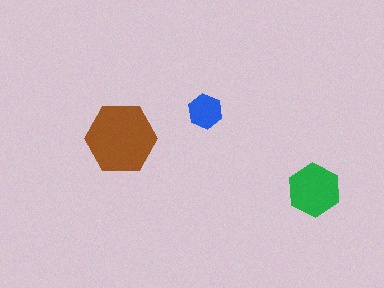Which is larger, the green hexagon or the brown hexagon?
The brown one.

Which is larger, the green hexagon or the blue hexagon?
The green one.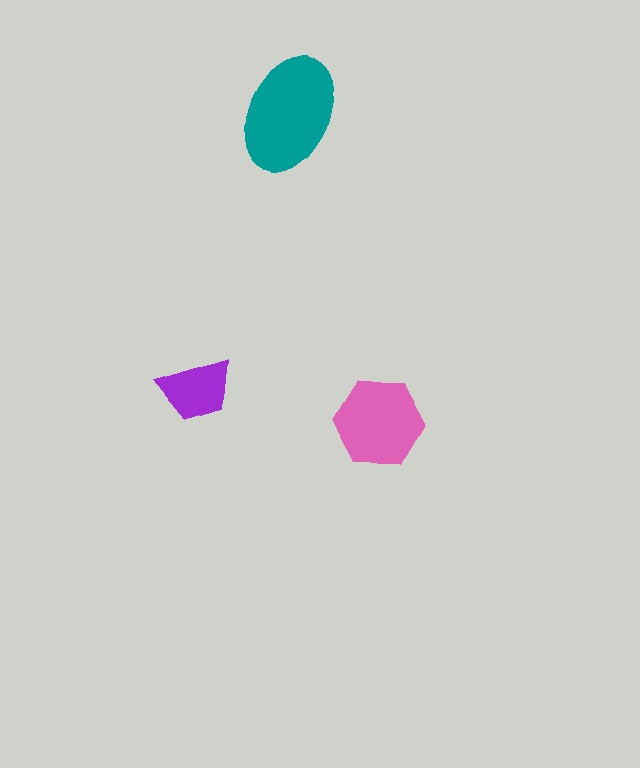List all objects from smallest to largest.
The purple trapezoid, the pink hexagon, the teal ellipse.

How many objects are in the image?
There are 3 objects in the image.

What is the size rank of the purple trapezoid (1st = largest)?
3rd.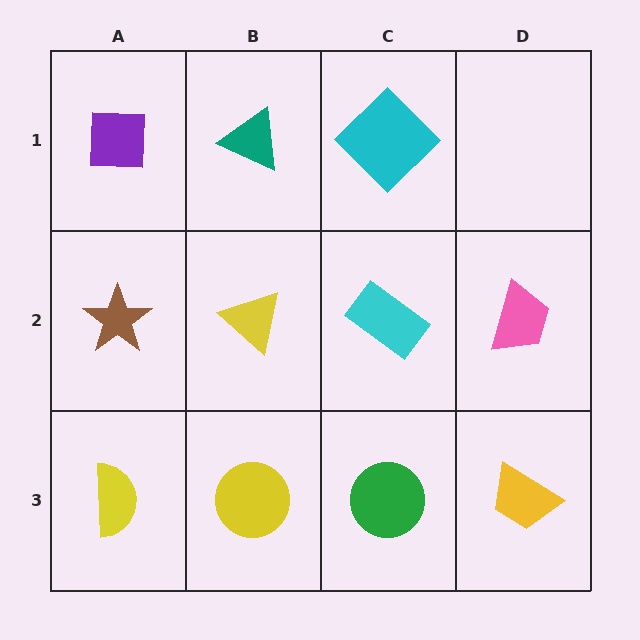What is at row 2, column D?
A pink trapezoid.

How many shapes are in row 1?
3 shapes.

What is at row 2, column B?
A yellow triangle.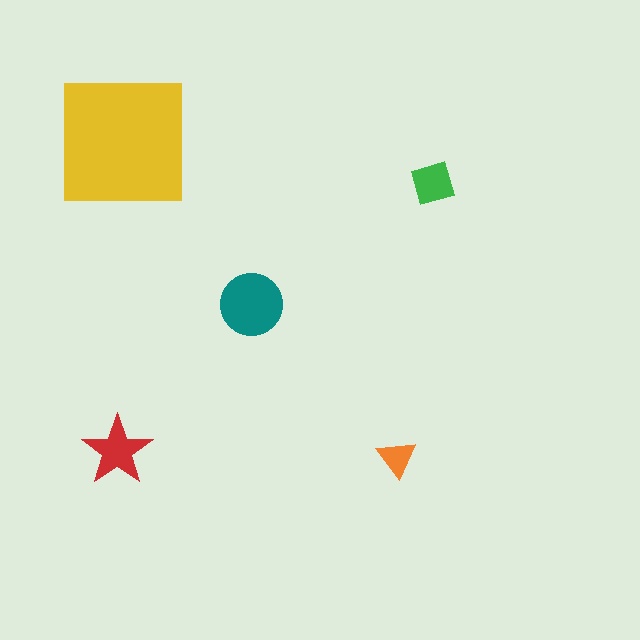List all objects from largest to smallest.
The yellow square, the teal circle, the red star, the green diamond, the orange triangle.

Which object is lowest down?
The orange triangle is bottommost.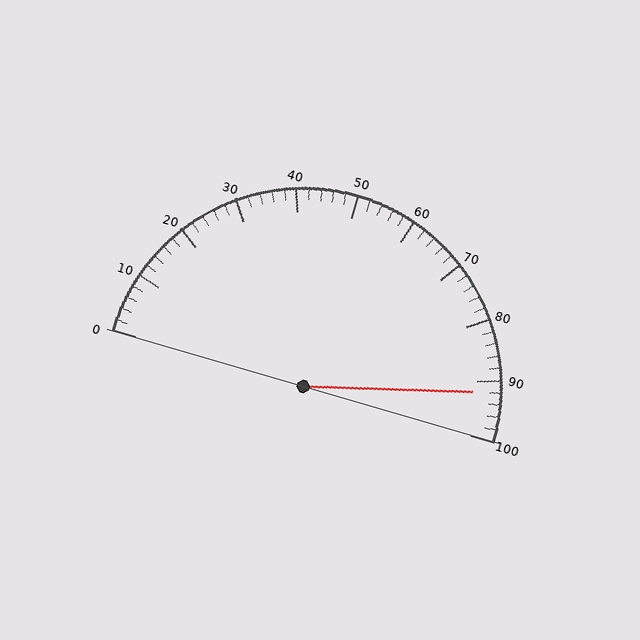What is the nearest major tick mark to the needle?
The nearest major tick mark is 90.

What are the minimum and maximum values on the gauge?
The gauge ranges from 0 to 100.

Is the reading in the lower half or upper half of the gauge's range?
The reading is in the upper half of the range (0 to 100).